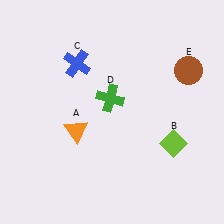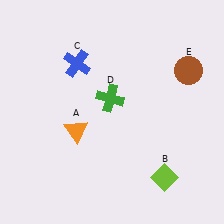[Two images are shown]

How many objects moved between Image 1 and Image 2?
1 object moved between the two images.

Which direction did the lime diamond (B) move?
The lime diamond (B) moved down.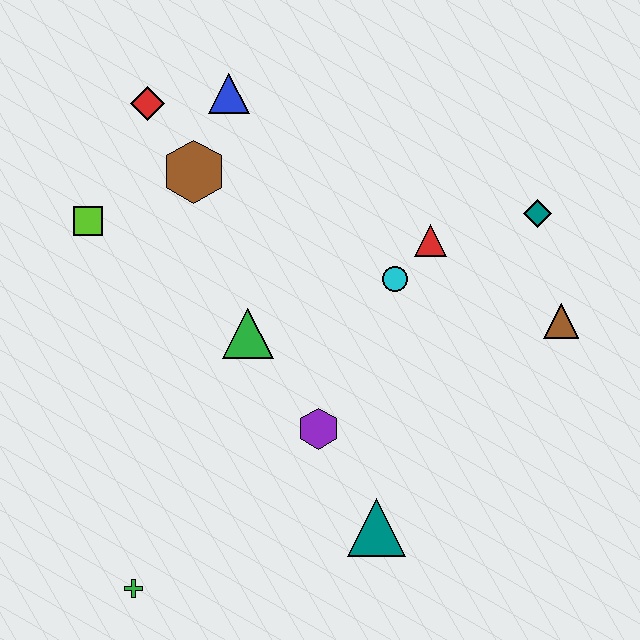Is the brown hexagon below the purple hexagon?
No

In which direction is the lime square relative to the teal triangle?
The lime square is above the teal triangle.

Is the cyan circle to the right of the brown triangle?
No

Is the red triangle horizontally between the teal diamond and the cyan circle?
Yes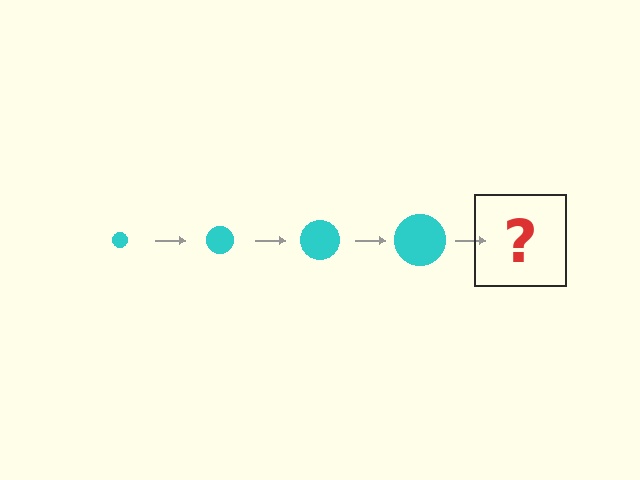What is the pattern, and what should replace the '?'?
The pattern is that the circle gets progressively larger each step. The '?' should be a cyan circle, larger than the previous one.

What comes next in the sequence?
The next element should be a cyan circle, larger than the previous one.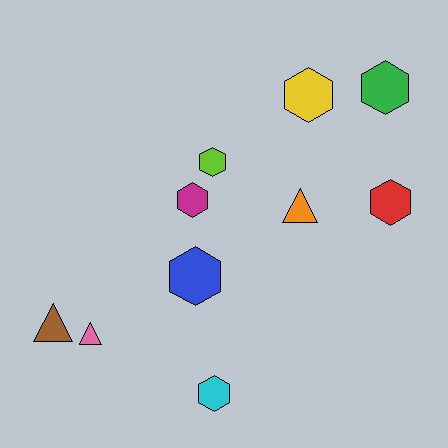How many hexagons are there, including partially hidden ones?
There are 7 hexagons.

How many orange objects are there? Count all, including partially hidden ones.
There is 1 orange object.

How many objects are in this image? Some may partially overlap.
There are 10 objects.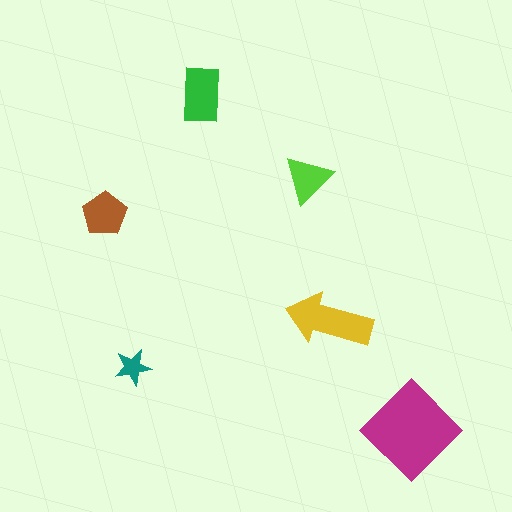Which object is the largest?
The magenta diamond.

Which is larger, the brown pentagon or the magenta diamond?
The magenta diamond.